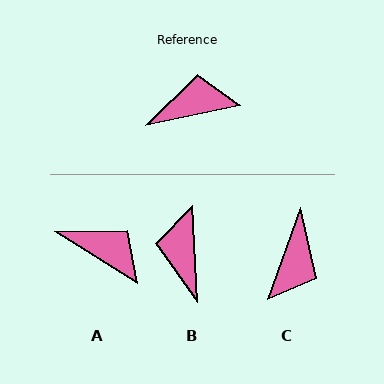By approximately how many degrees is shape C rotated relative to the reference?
Approximately 122 degrees clockwise.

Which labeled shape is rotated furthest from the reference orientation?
C, about 122 degrees away.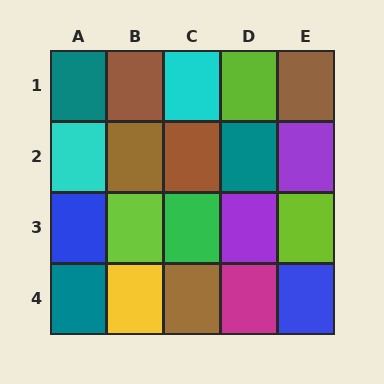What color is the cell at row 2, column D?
Teal.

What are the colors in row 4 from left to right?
Teal, yellow, brown, magenta, blue.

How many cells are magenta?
1 cell is magenta.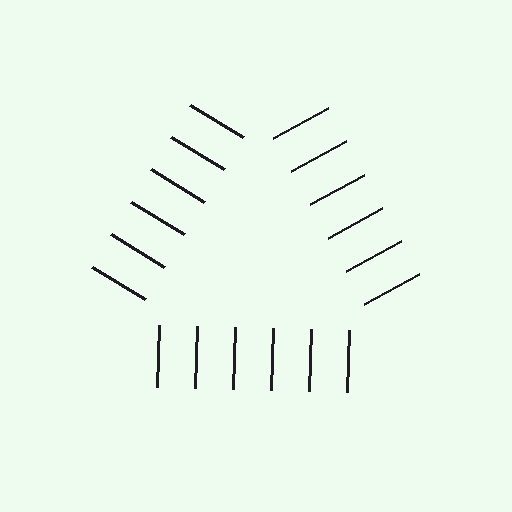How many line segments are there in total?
18 — 6 along each of the 3 edges.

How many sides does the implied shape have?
3 sides — the line-ends trace a triangle.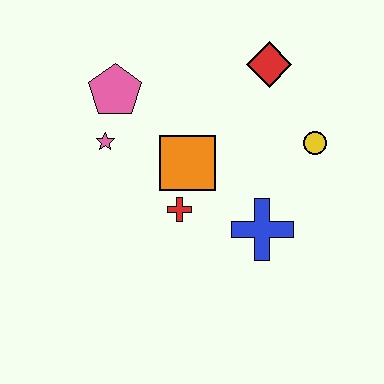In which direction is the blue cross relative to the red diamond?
The blue cross is below the red diamond.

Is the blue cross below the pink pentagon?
Yes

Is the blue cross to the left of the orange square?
No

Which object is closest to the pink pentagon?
The pink star is closest to the pink pentagon.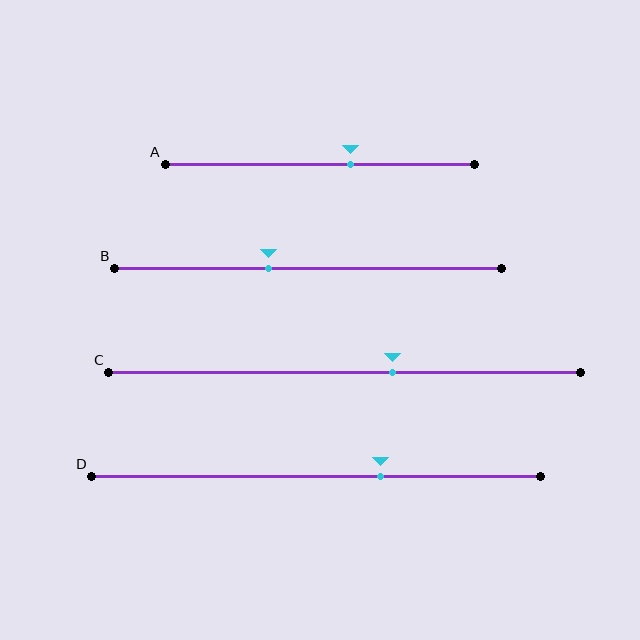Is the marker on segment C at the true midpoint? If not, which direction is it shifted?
No, the marker on segment C is shifted to the right by about 10% of the segment length.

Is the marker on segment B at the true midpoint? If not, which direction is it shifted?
No, the marker on segment B is shifted to the left by about 10% of the segment length.